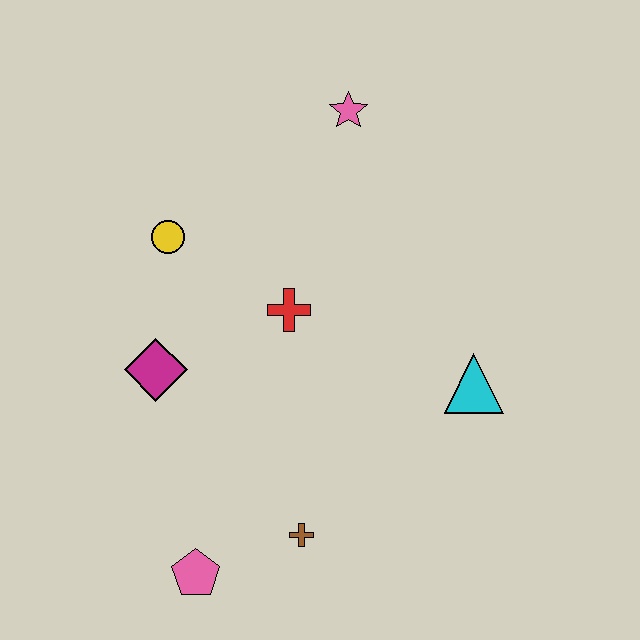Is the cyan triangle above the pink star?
No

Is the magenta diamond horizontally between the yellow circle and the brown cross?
No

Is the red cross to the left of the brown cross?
Yes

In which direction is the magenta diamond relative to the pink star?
The magenta diamond is below the pink star.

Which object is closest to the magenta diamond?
The yellow circle is closest to the magenta diamond.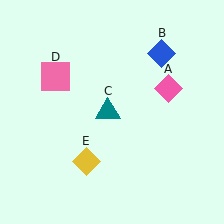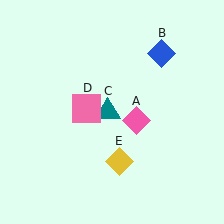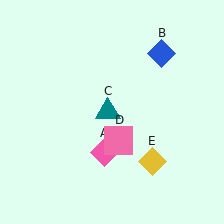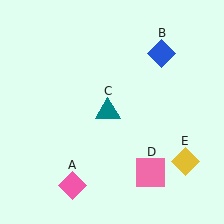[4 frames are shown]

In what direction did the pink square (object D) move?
The pink square (object D) moved down and to the right.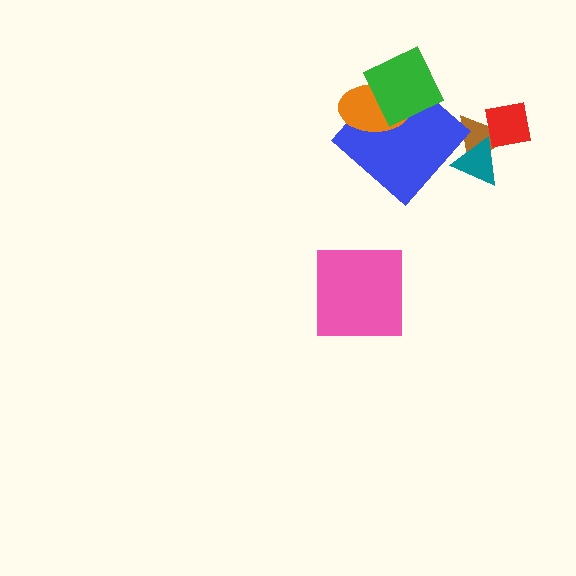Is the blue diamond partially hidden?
Yes, it is partially covered by another shape.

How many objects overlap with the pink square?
0 objects overlap with the pink square.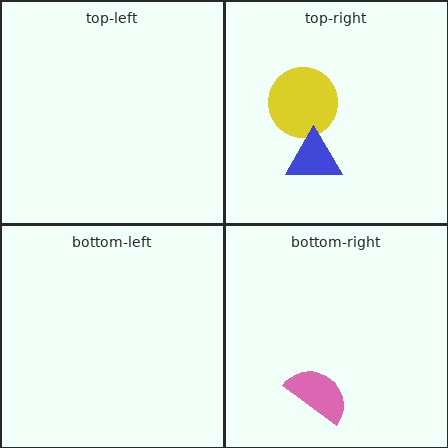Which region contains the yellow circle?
The top-right region.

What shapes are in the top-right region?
The yellow circle, the blue triangle.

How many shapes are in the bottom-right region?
1.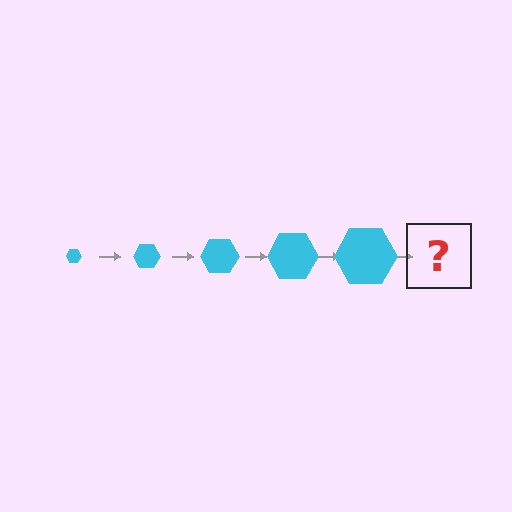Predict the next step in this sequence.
The next step is a cyan hexagon, larger than the previous one.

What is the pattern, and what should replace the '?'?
The pattern is that the hexagon gets progressively larger each step. The '?' should be a cyan hexagon, larger than the previous one.